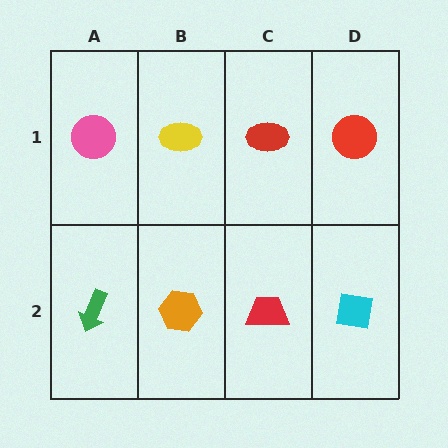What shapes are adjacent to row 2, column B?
A yellow ellipse (row 1, column B), a green arrow (row 2, column A), a red trapezoid (row 2, column C).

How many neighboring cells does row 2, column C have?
3.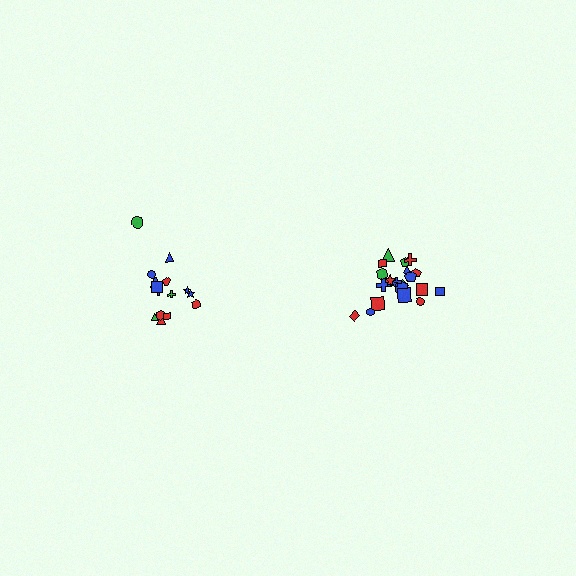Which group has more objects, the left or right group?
The right group.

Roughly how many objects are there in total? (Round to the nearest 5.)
Roughly 35 objects in total.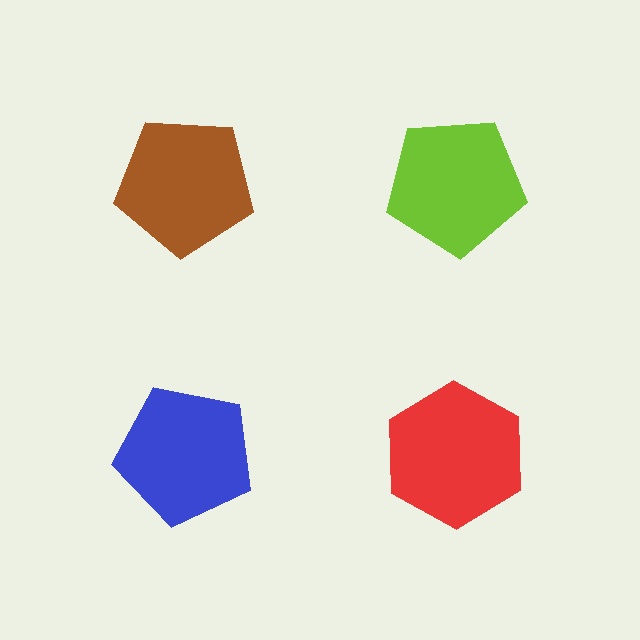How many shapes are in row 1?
2 shapes.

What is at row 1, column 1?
A brown pentagon.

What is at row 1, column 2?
A lime pentagon.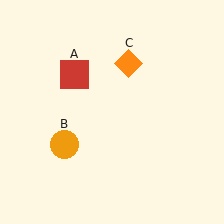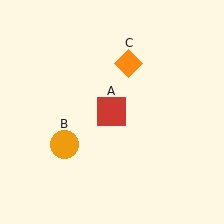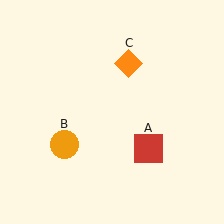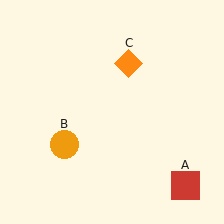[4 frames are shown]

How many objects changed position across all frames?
1 object changed position: red square (object A).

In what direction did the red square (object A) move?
The red square (object A) moved down and to the right.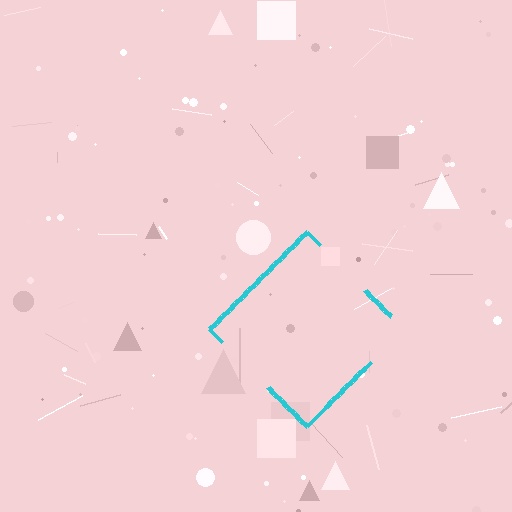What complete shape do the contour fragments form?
The contour fragments form a diamond.